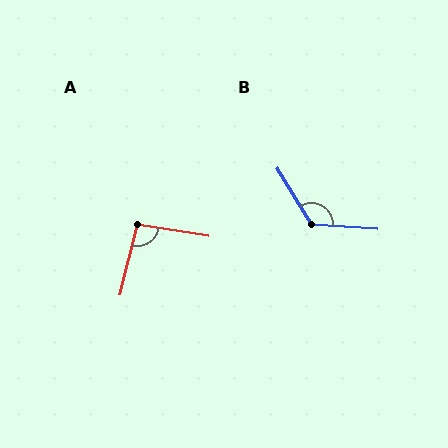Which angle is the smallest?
A, at approximately 95 degrees.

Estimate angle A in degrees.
Approximately 95 degrees.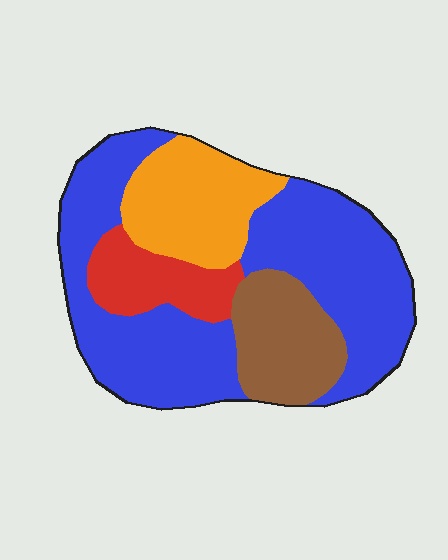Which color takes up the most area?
Blue, at roughly 55%.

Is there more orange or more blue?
Blue.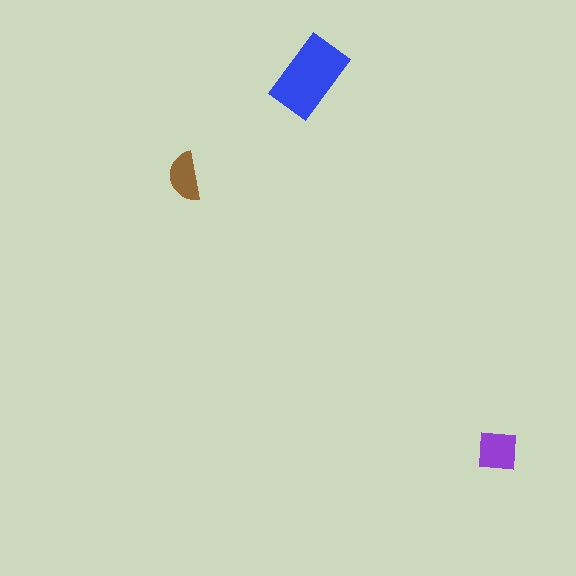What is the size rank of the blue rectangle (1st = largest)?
1st.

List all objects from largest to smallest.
The blue rectangle, the purple square, the brown semicircle.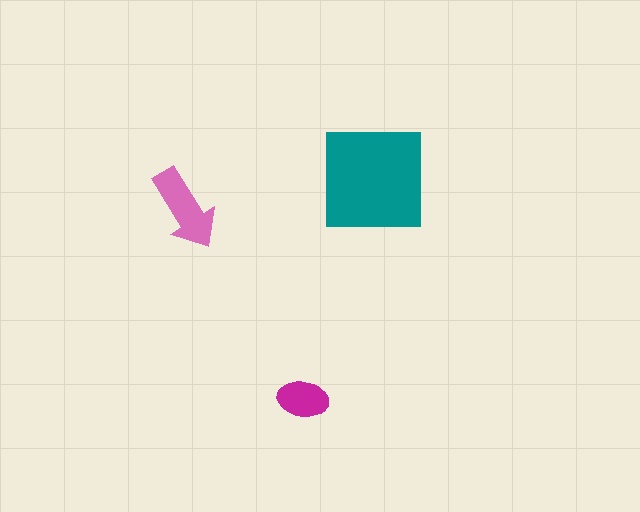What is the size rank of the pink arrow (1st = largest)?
2nd.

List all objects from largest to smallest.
The teal square, the pink arrow, the magenta ellipse.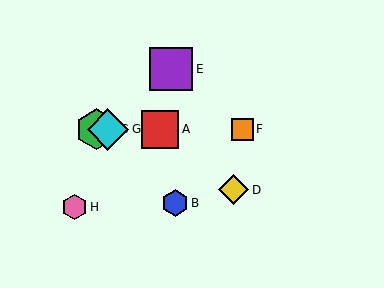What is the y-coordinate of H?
Object H is at y≈207.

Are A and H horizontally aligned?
No, A is at y≈129 and H is at y≈207.